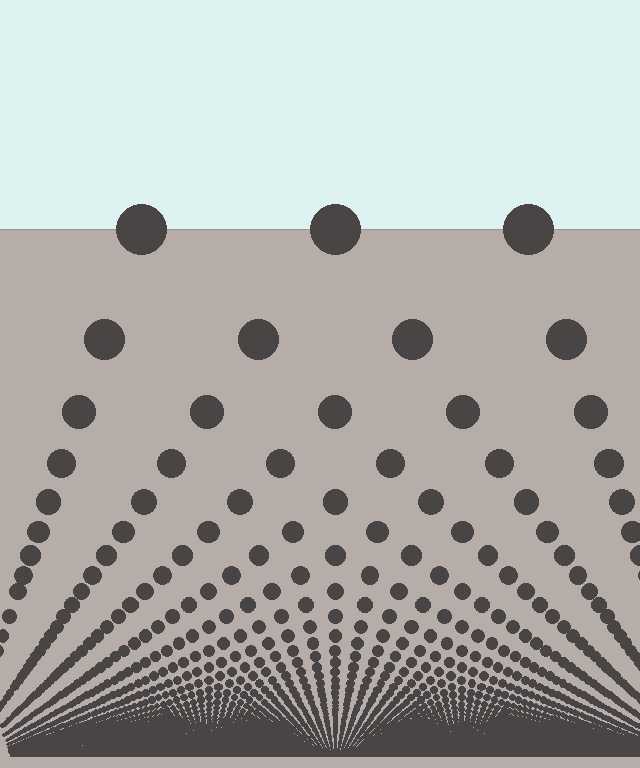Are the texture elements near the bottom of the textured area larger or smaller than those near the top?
Smaller. The gradient is inverted — elements near the bottom are smaller and denser.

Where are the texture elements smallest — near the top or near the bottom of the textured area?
Near the bottom.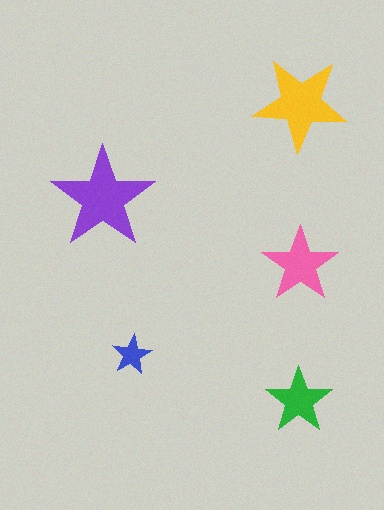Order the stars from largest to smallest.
the purple one, the yellow one, the pink one, the green one, the blue one.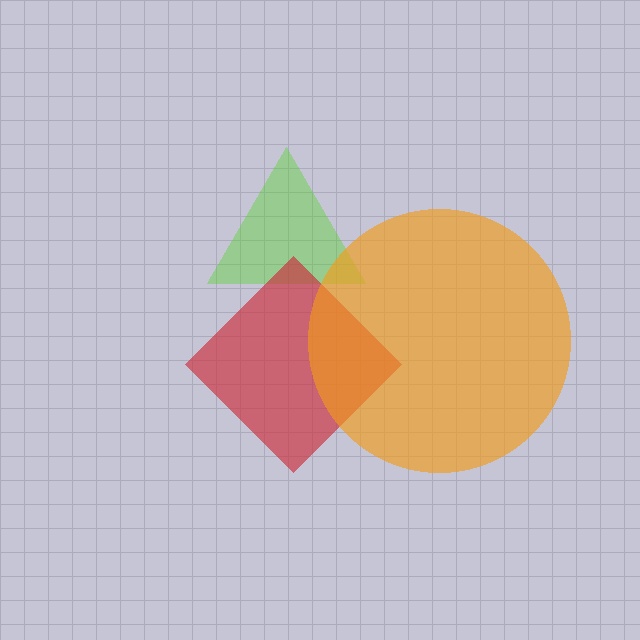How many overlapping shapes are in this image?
There are 3 overlapping shapes in the image.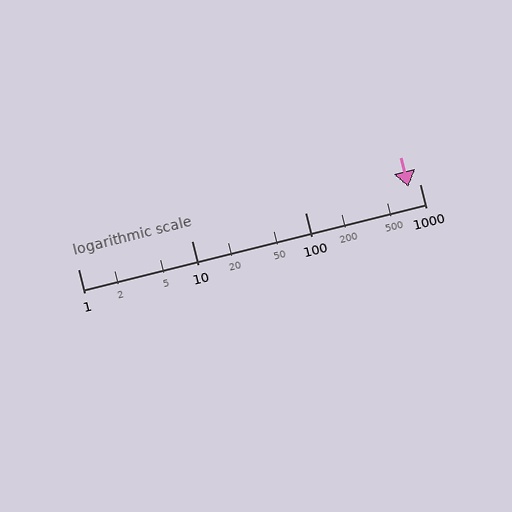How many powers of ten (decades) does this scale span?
The scale spans 3 decades, from 1 to 1000.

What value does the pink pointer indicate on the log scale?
The pointer indicates approximately 800.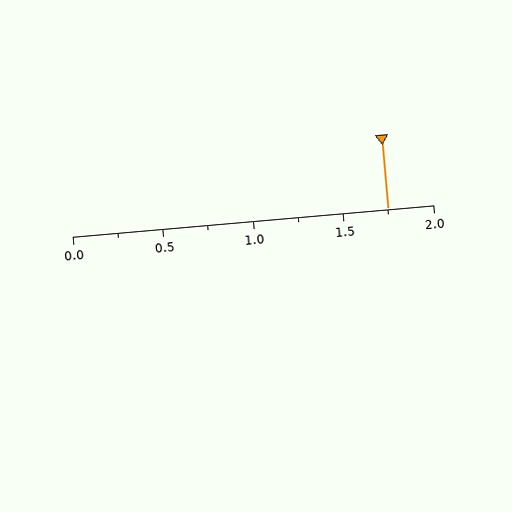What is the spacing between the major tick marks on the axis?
The major ticks are spaced 0.5 apart.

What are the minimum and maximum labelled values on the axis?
The axis runs from 0.0 to 2.0.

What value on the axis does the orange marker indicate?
The marker indicates approximately 1.75.